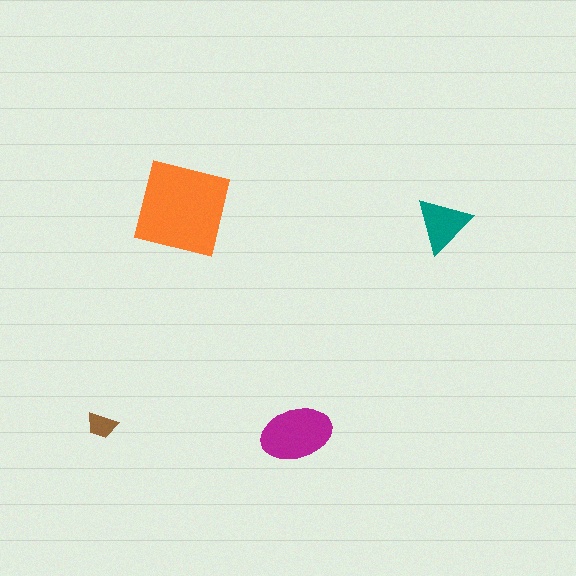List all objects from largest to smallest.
The orange square, the magenta ellipse, the teal triangle, the brown trapezoid.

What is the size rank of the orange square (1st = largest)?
1st.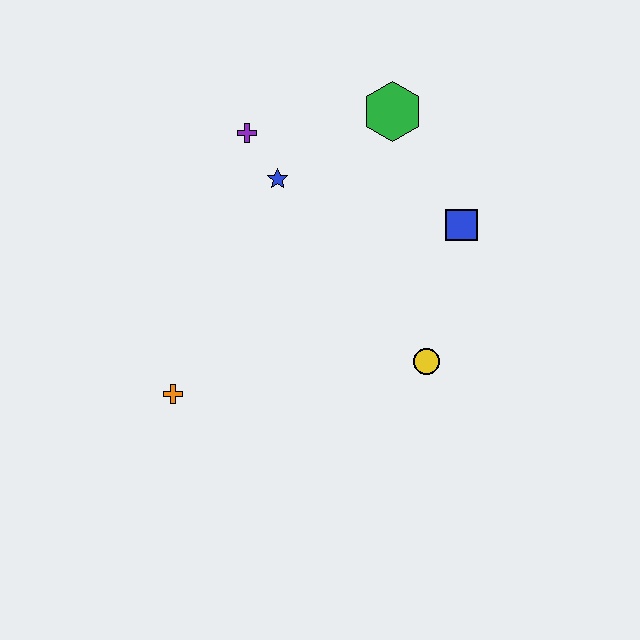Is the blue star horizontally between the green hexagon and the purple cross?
Yes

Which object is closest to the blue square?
The green hexagon is closest to the blue square.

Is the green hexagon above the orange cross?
Yes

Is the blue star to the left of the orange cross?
No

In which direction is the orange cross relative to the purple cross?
The orange cross is below the purple cross.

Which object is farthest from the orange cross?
The green hexagon is farthest from the orange cross.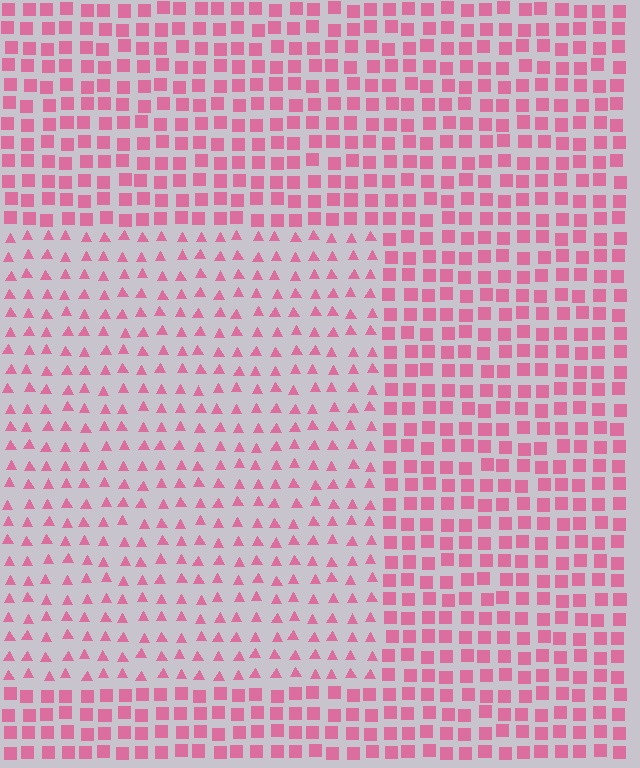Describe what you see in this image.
The image is filled with small pink elements arranged in a uniform grid. A rectangle-shaped region contains triangles, while the surrounding area contains squares. The boundary is defined purely by the change in element shape.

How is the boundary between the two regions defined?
The boundary is defined by a change in element shape: triangles inside vs. squares outside. All elements share the same color and spacing.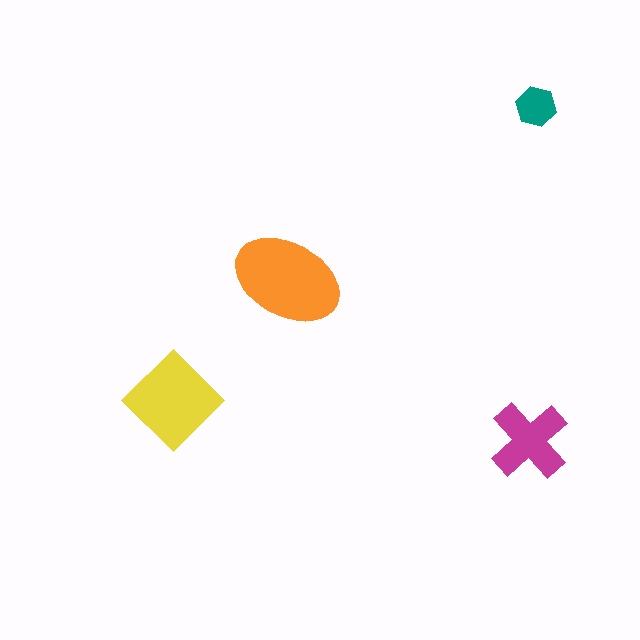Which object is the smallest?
The teal hexagon.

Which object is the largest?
The orange ellipse.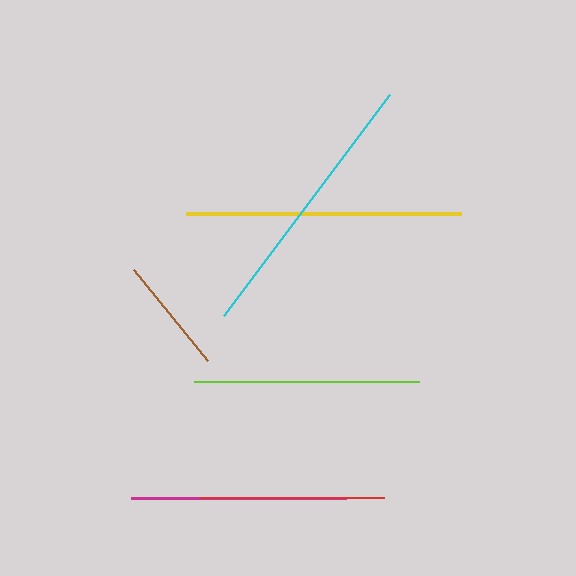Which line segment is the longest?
The cyan line is the longest at approximately 277 pixels.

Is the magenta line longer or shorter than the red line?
The magenta line is longer than the red line.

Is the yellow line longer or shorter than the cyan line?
The cyan line is longer than the yellow line.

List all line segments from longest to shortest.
From longest to shortest: cyan, yellow, lime, magenta, red, brown.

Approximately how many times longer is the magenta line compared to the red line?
The magenta line is approximately 1.2 times the length of the red line.